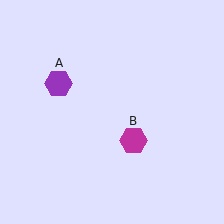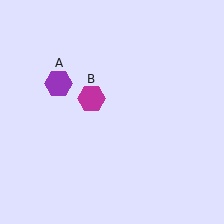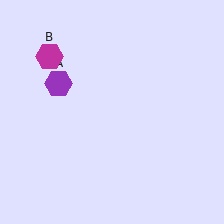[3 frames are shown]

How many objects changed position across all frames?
1 object changed position: magenta hexagon (object B).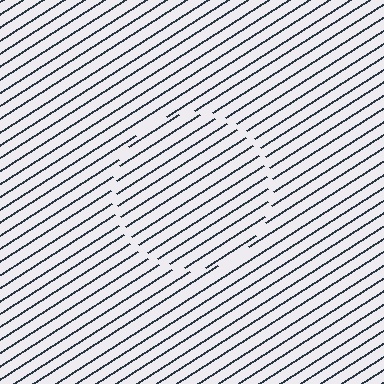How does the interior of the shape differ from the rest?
The interior of the shape contains the same grating, shifted by half a period — the contour is defined by the phase discontinuity where line-ends from the inner and outer gratings abut.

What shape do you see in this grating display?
An illusory circle. The interior of the shape contains the same grating, shifted by half a period — the contour is defined by the phase discontinuity where line-ends from the inner and outer gratings abut.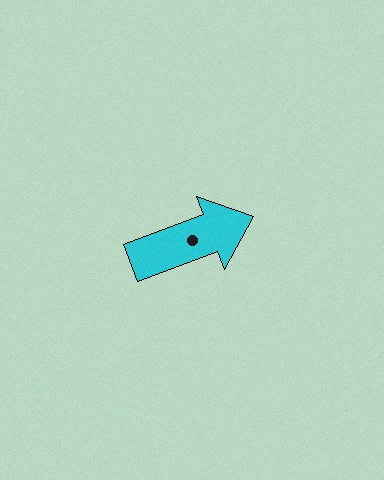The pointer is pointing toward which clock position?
Roughly 2 o'clock.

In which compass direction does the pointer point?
East.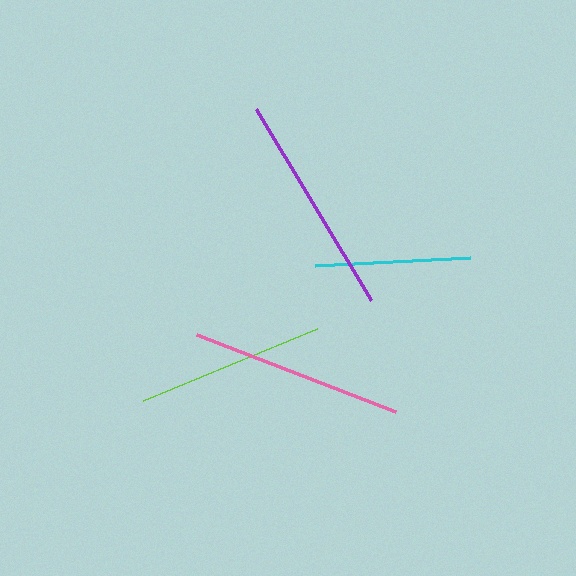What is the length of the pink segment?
The pink segment is approximately 213 pixels long.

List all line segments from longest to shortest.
From longest to shortest: purple, pink, lime, cyan.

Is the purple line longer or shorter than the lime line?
The purple line is longer than the lime line.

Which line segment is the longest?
The purple line is the longest at approximately 223 pixels.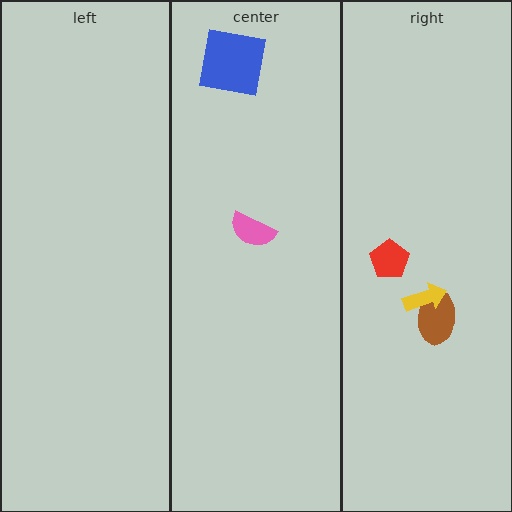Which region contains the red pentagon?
The right region.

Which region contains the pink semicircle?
The center region.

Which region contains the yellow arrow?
The right region.